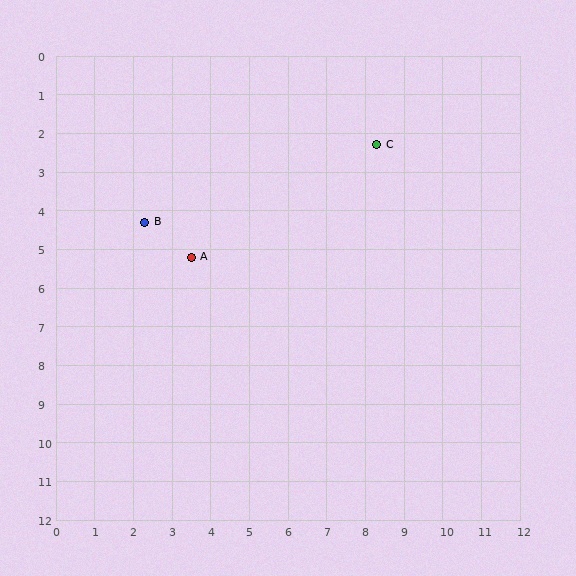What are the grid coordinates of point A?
Point A is at approximately (3.5, 5.2).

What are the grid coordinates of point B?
Point B is at approximately (2.3, 4.3).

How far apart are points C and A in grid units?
Points C and A are about 5.6 grid units apart.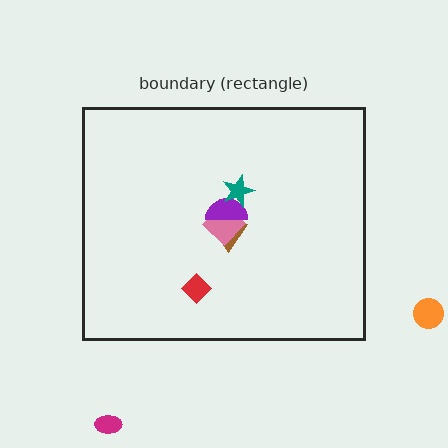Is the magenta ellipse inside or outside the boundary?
Outside.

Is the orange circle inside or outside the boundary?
Outside.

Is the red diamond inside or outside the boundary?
Inside.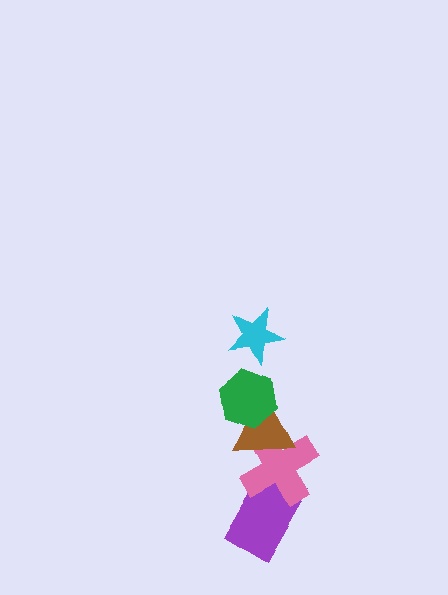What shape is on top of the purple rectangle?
The pink cross is on top of the purple rectangle.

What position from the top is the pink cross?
The pink cross is 4th from the top.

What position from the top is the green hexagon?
The green hexagon is 2nd from the top.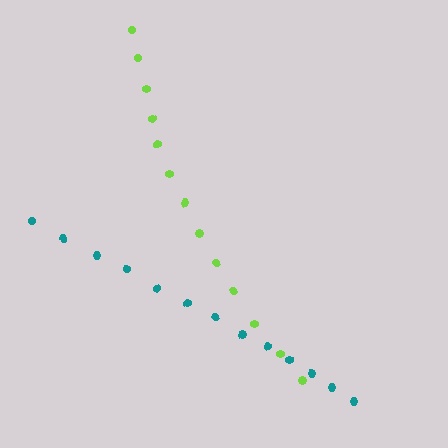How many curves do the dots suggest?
There are 2 distinct paths.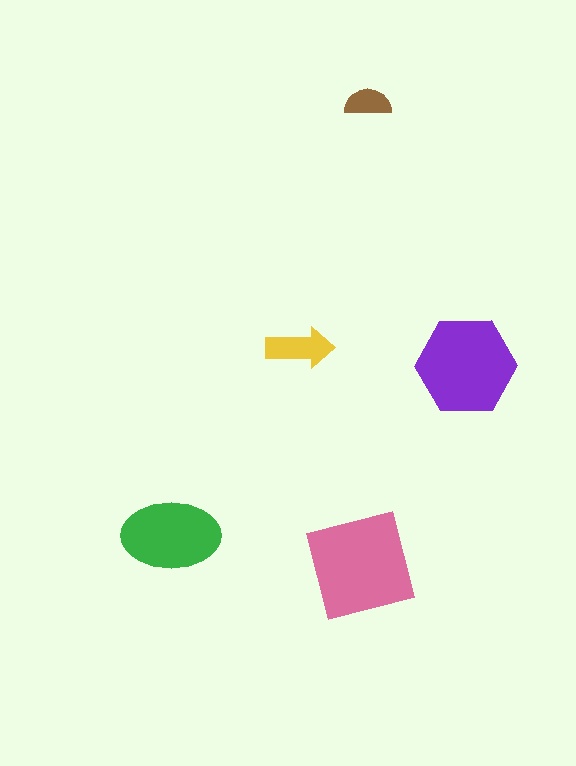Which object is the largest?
The pink square.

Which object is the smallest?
The brown semicircle.